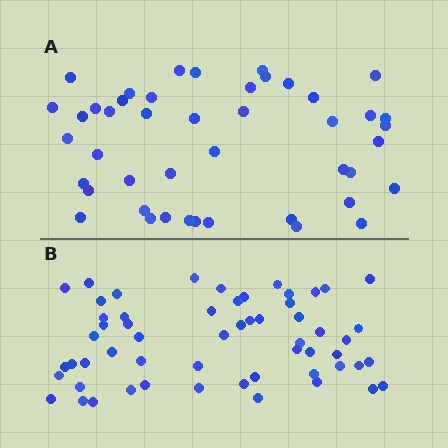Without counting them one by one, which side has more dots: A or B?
Region B (the bottom region) has more dots.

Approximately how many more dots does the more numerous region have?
Region B has roughly 12 or so more dots than region A.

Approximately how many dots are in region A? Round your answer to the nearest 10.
About 40 dots. (The exact count is 45, which rounds to 40.)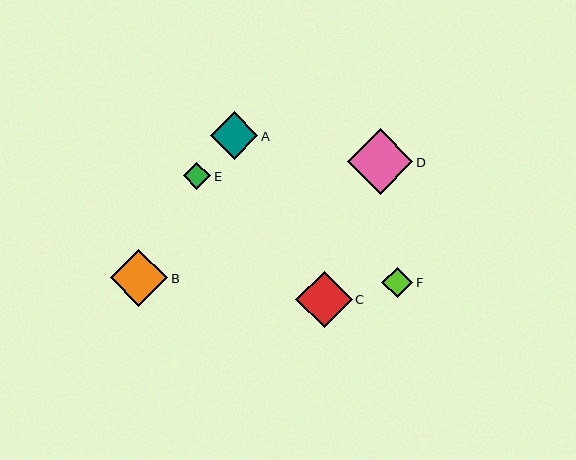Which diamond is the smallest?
Diamond E is the smallest with a size of approximately 28 pixels.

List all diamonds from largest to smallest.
From largest to smallest: D, B, C, A, F, E.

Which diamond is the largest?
Diamond D is the largest with a size of approximately 66 pixels.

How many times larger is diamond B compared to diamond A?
Diamond B is approximately 1.2 times the size of diamond A.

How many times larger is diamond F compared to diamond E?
Diamond F is approximately 1.1 times the size of diamond E.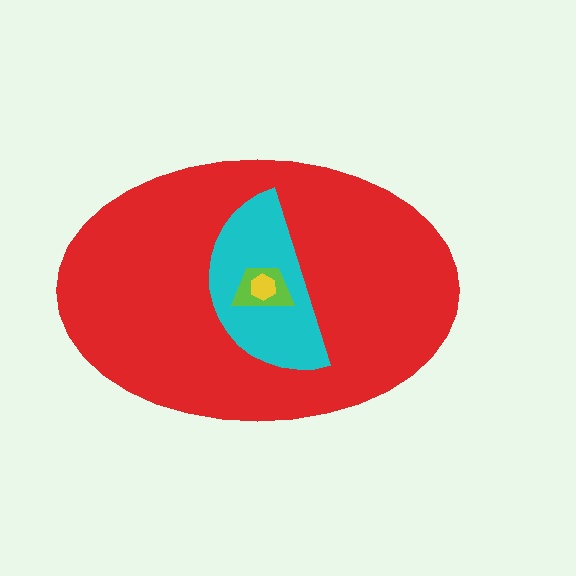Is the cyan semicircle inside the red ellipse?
Yes.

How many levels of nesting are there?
4.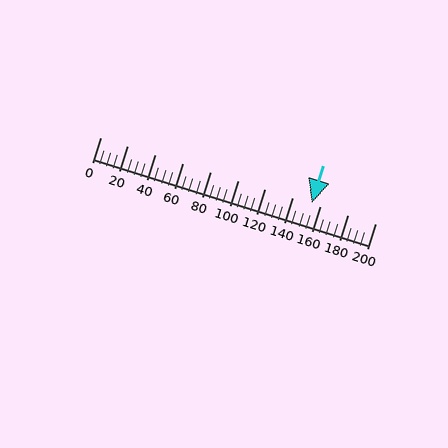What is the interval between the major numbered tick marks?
The major tick marks are spaced 20 units apart.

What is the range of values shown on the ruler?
The ruler shows values from 0 to 200.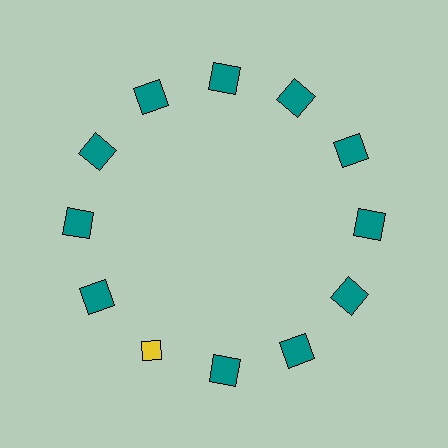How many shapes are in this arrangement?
There are 12 shapes arranged in a ring pattern.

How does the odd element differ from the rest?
It differs in both color (yellow instead of teal) and shape (diamond instead of square).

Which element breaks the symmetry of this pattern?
The yellow diamond at roughly the 7 o'clock position breaks the symmetry. All other shapes are teal squares.